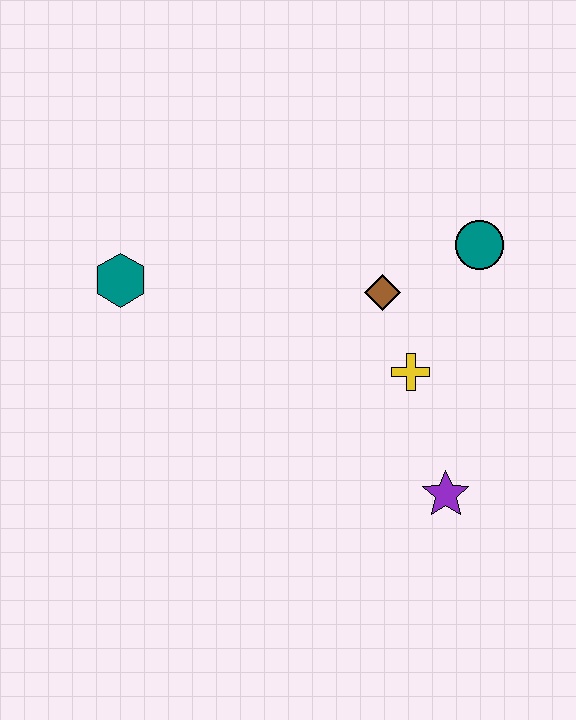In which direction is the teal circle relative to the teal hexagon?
The teal circle is to the right of the teal hexagon.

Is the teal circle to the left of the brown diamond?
No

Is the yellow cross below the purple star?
No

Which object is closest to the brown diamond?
The yellow cross is closest to the brown diamond.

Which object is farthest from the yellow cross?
The teal hexagon is farthest from the yellow cross.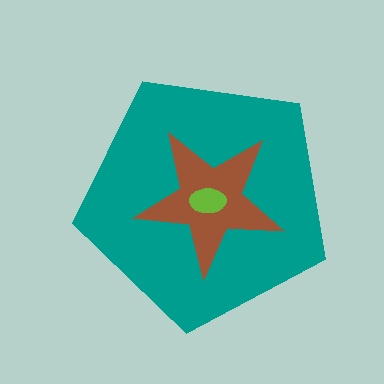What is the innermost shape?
The lime ellipse.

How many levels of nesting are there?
3.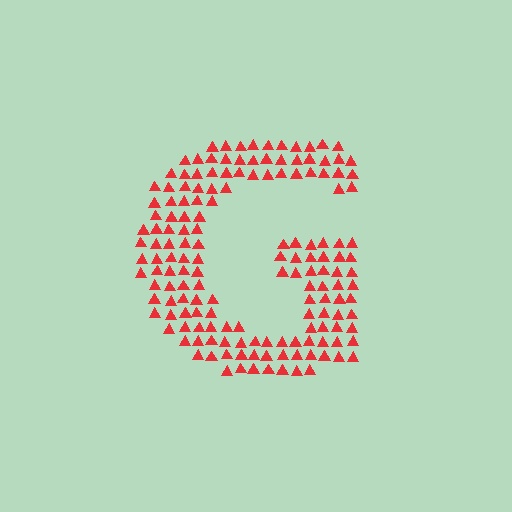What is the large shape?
The large shape is the letter G.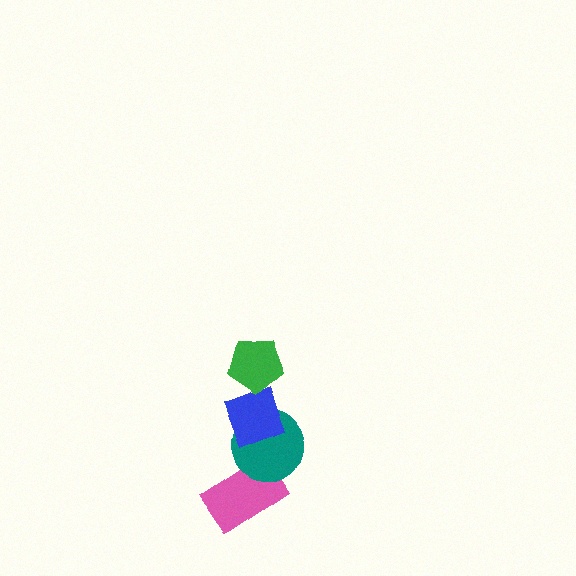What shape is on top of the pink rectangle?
The teal circle is on top of the pink rectangle.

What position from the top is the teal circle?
The teal circle is 3rd from the top.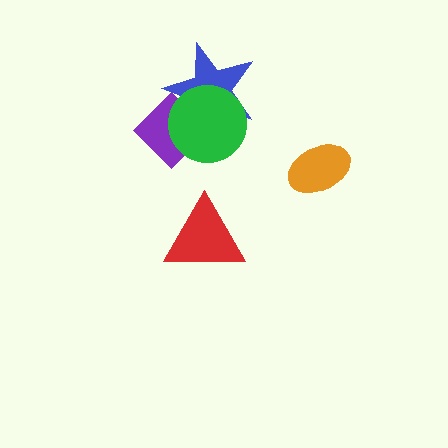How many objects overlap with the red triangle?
0 objects overlap with the red triangle.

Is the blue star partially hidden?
Yes, it is partially covered by another shape.